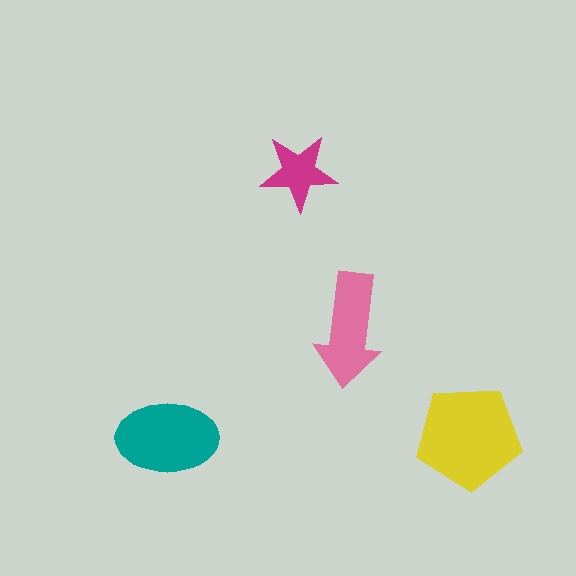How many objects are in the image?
There are 4 objects in the image.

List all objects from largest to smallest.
The yellow pentagon, the teal ellipse, the pink arrow, the magenta star.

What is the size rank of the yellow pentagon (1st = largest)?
1st.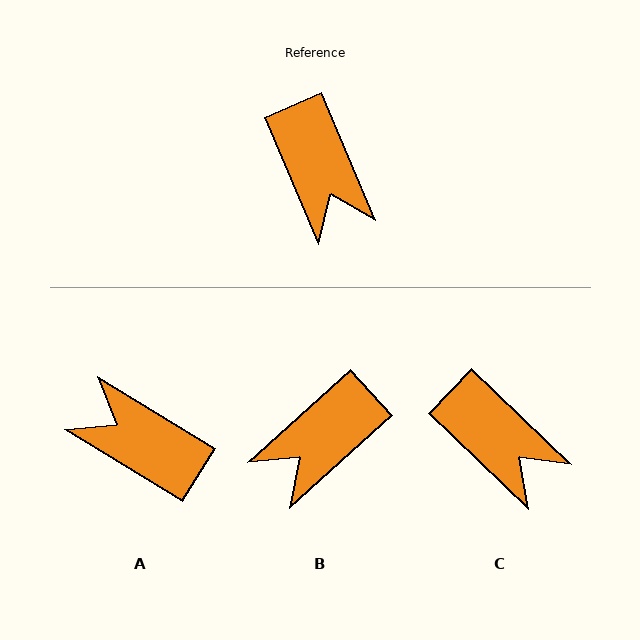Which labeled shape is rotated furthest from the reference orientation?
A, about 145 degrees away.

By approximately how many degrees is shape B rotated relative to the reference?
Approximately 71 degrees clockwise.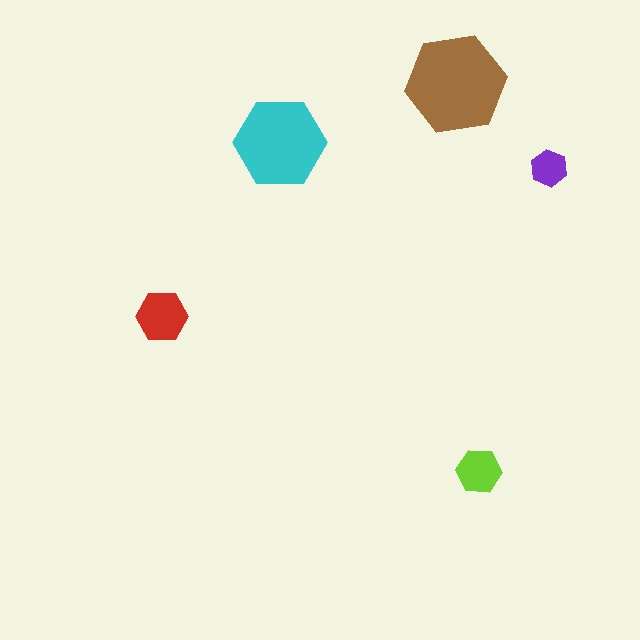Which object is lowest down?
The lime hexagon is bottommost.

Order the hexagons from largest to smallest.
the brown one, the cyan one, the red one, the lime one, the purple one.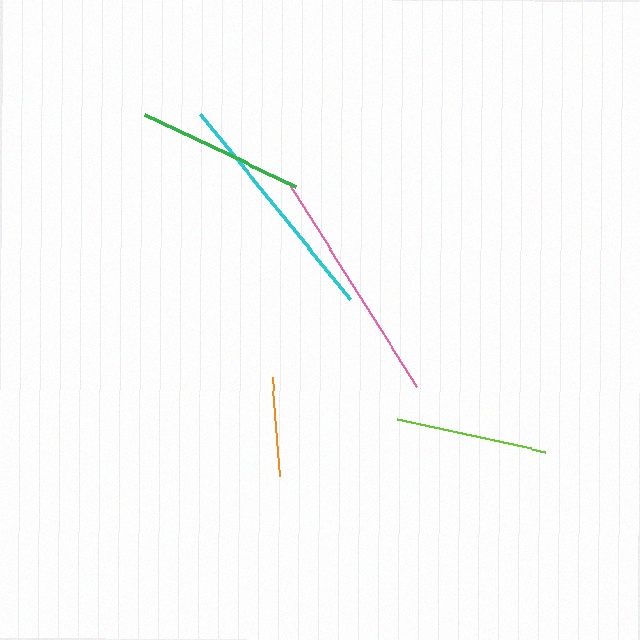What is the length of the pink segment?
The pink segment is approximately 241 pixels long.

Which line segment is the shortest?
The orange line is the shortest at approximately 99 pixels.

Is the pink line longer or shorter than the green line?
The pink line is longer than the green line.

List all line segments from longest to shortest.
From longest to shortest: pink, cyan, green, lime, orange.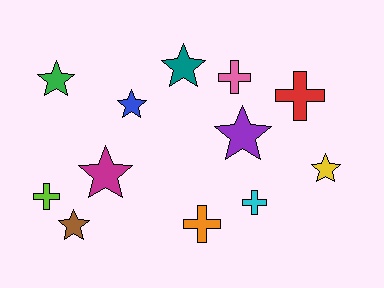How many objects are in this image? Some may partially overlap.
There are 12 objects.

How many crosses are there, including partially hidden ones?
There are 5 crosses.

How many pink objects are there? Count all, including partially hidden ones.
There is 1 pink object.